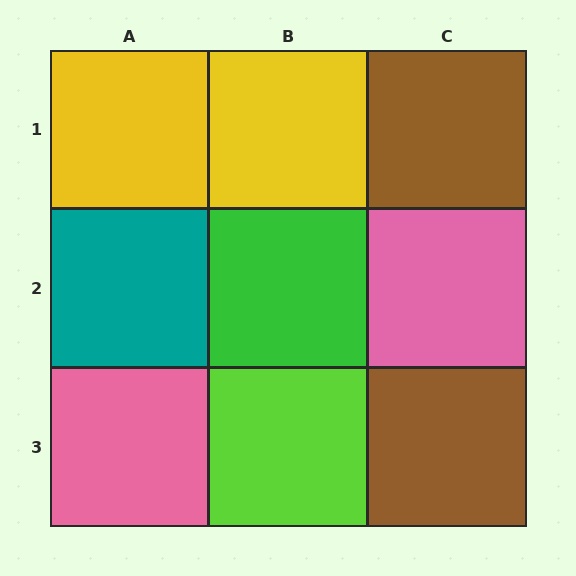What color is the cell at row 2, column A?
Teal.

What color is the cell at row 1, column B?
Yellow.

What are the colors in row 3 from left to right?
Pink, lime, brown.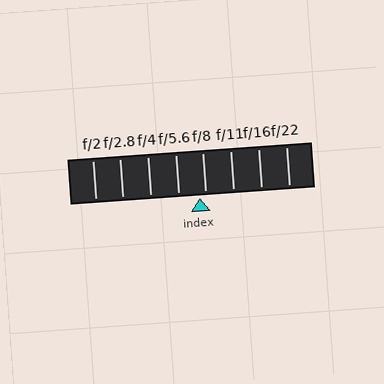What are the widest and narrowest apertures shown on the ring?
The widest aperture shown is f/2 and the narrowest is f/22.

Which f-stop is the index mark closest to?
The index mark is closest to f/8.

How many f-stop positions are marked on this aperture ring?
There are 8 f-stop positions marked.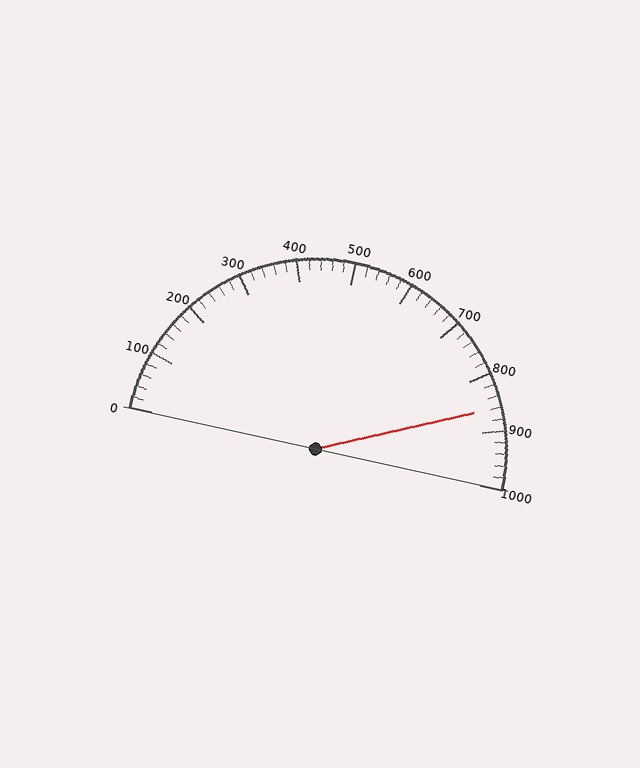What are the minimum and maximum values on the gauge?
The gauge ranges from 0 to 1000.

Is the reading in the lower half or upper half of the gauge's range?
The reading is in the upper half of the range (0 to 1000).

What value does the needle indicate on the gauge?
The needle indicates approximately 860.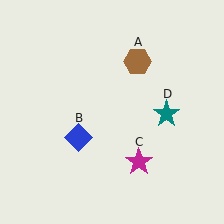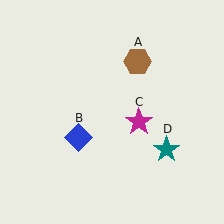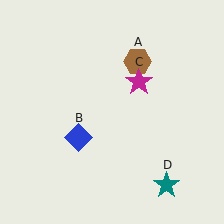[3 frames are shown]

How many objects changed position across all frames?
2 objects changed position: magenta star (object C), teal star (object D).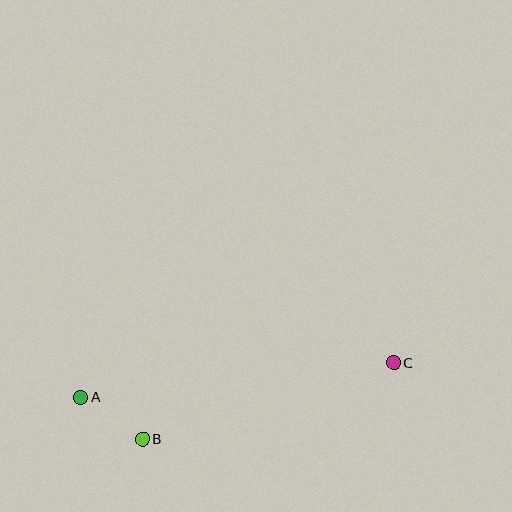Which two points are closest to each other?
Points A and B are closest to each other.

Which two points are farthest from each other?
Points A and C are farthest from each other.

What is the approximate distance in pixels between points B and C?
The distance between B and C is approximately 262 pixels.